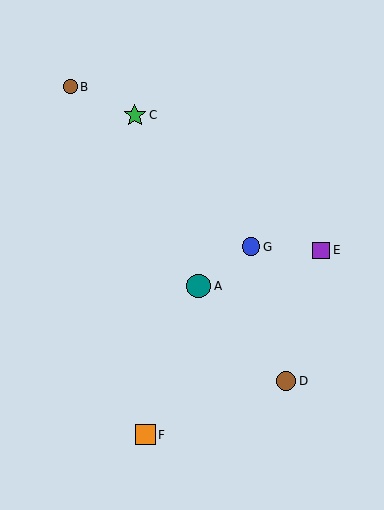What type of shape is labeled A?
Shape A is a teal circle.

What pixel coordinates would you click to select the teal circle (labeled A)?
Click at (199, 286) to select the teal circle A.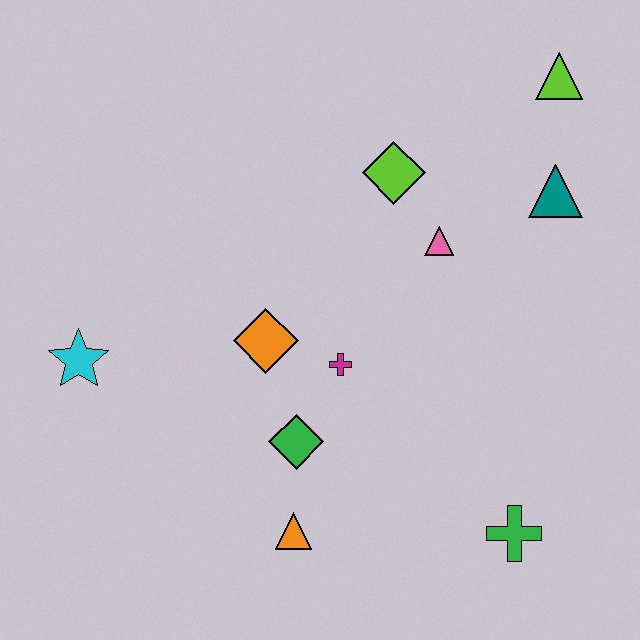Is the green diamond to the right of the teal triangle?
No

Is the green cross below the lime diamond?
Yes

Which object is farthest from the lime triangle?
The cyan star is farthest from the lime triangle.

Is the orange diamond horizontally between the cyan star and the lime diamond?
Yes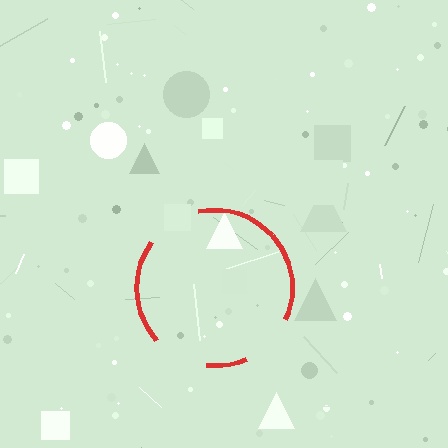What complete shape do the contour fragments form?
The contour fragments form a circle.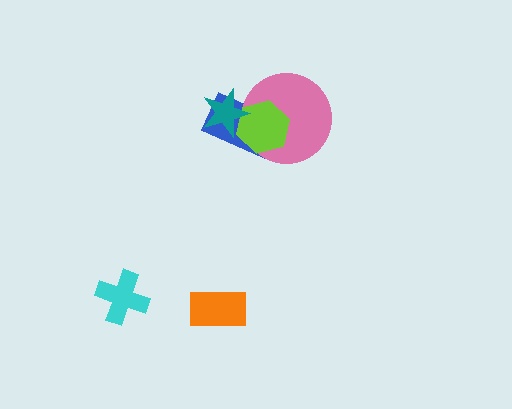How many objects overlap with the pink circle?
3 objects overlap with the pink circle.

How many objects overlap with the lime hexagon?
3 objects overlap with the lime hexagon.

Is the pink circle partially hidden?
Yes, it is partially covered by another shape.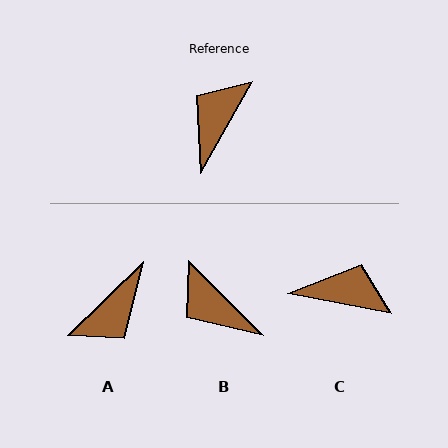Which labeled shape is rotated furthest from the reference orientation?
A, about 163 degrees away.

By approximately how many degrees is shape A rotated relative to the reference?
Approximately 163 degrees counter-clockwise.